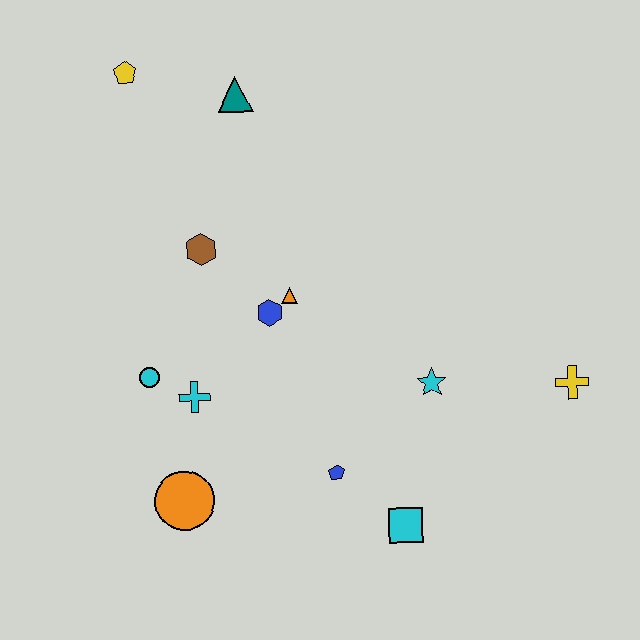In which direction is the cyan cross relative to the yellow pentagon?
The cyan cross is below the yellow pentagon.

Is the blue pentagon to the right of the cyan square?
No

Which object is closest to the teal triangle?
The yellow pentagon is closest to the teal triangle.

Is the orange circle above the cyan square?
Yes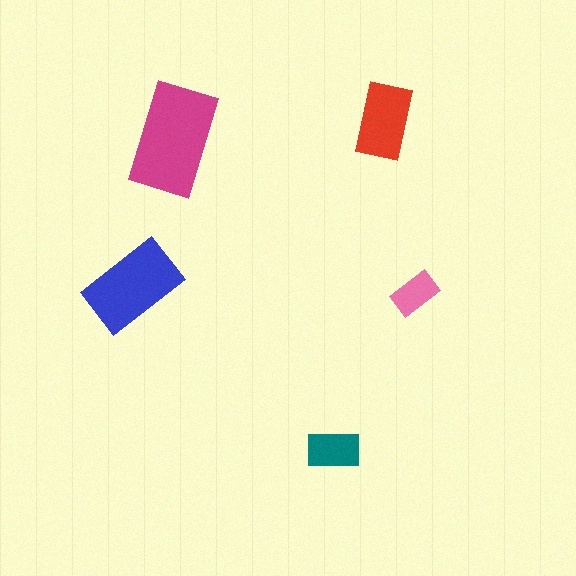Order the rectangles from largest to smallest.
the magenta one, the blue one, the red one, the teal one, the pink one.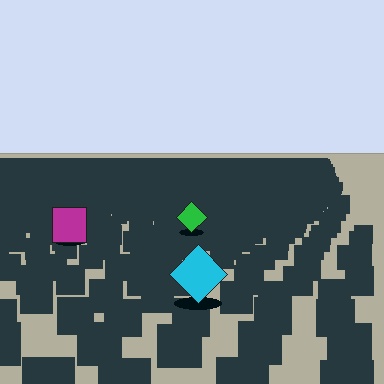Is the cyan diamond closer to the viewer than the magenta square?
Yes. The cyan diamond is closer — you can tell from the texture gradient: the ground texture is coarser near it.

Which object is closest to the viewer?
The cyan diamond is closest. The texture marks near it are larger and more spread out.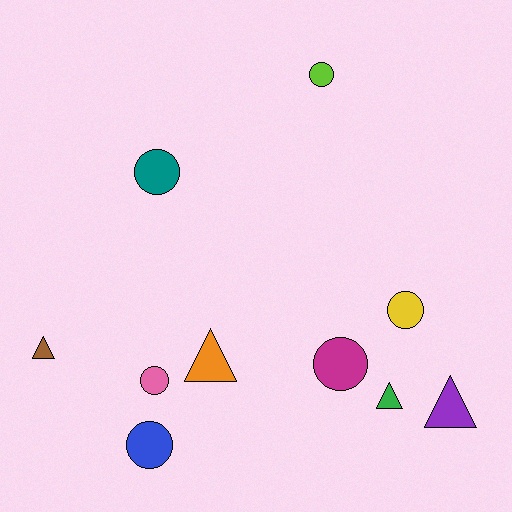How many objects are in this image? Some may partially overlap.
There are 10 objects.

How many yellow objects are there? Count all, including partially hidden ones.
There is 1 yellow object.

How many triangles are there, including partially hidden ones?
There are 4 triangles.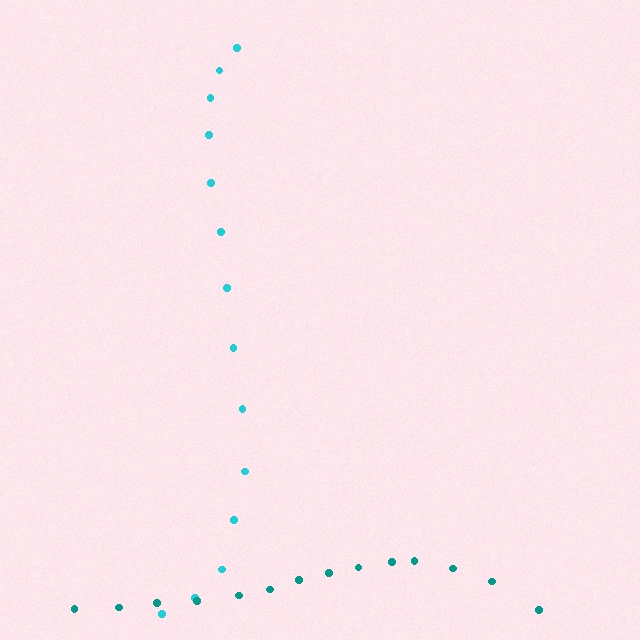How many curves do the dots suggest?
There are 2 distinct paths.